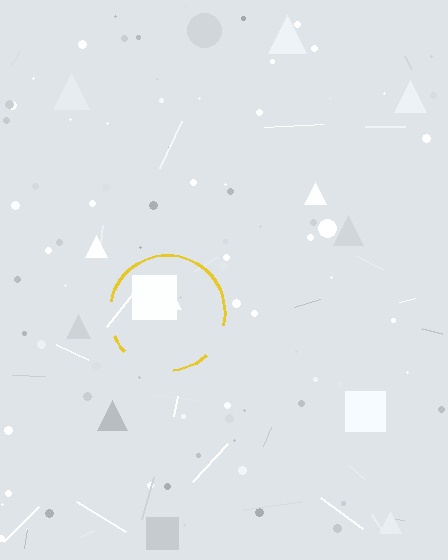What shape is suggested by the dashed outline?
The dashed outline suggests a circle.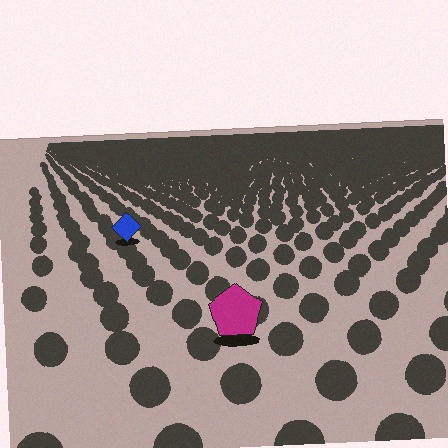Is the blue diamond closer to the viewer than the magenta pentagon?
No. The magenta pentagon is closer — you can tell from the texture gradient: the ground texture is coarser near it.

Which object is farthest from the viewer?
The blue diamond is farthest from the viewer. It appears smaller and the ground texture around it is denser.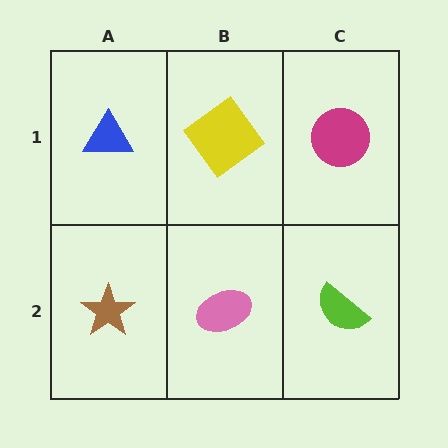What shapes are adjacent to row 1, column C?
A lime semicircle (row 2, column C), a yellow diamond (row 1, column B).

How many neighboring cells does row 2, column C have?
2.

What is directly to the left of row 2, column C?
A pink ellipse.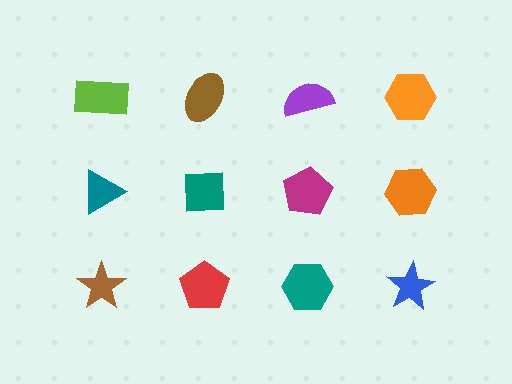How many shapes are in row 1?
4 shapes.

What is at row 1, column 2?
A brown ellipse.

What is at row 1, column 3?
A purple semicircle.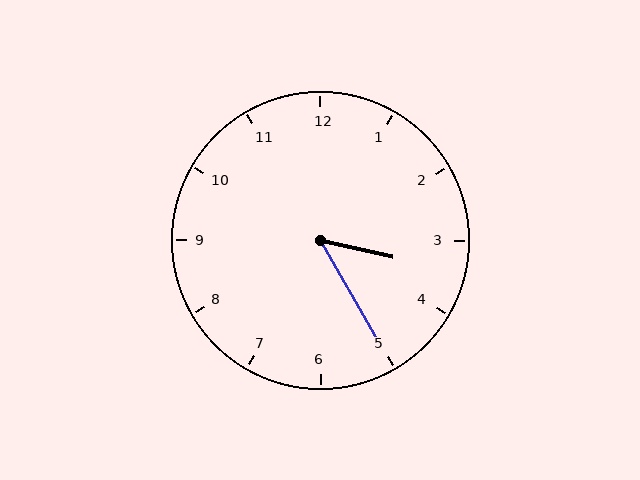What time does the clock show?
3:25.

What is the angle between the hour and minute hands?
Approximately 48 degrees.